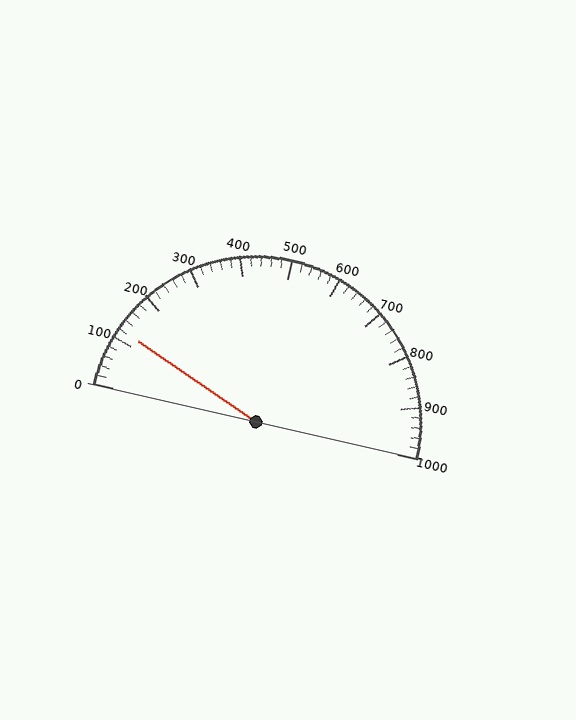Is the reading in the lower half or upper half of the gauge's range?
The reading is in the lower half of the range (0 to 1000).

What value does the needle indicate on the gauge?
The needle indicates approximately 120.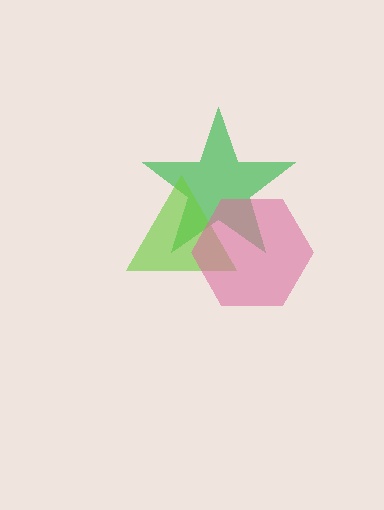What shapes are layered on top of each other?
The layered shapes are: a green star, a lime triangle, a pink hexagon.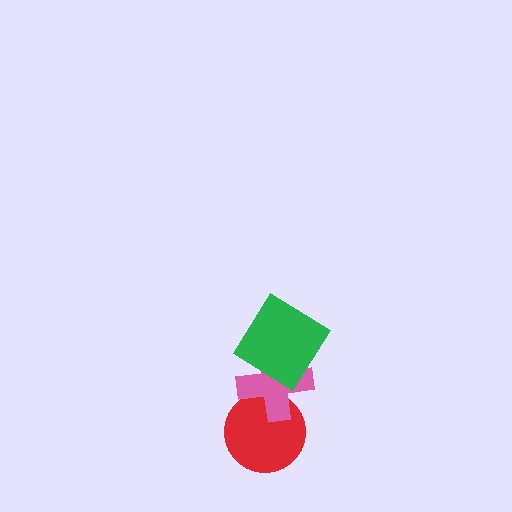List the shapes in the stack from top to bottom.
From top to bottom: the green diamond, the pink cross, the red circle.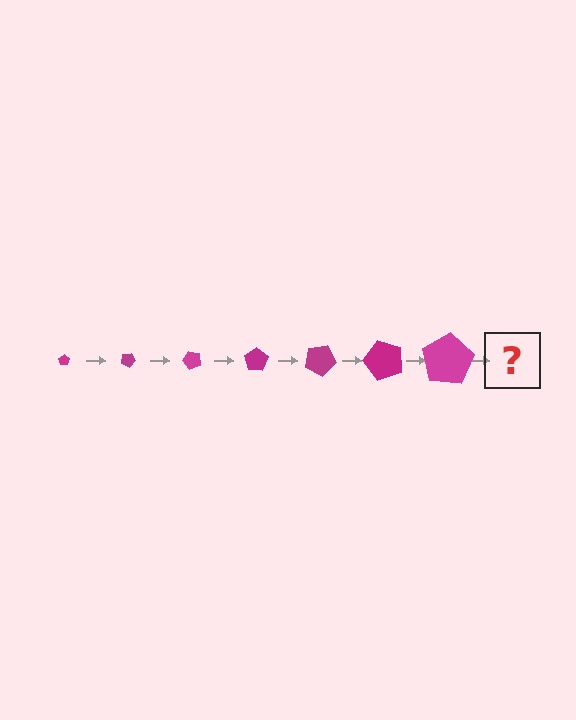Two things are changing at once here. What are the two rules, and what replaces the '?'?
The two rules are that the pentagon grows larger each step and it rotates 25 degrees each step. The '?' should be a pentagon, larger than the previous one and rotated 175 degrees from the start.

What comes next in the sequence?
The next element should be a pentagon, larger than the previous one and rotated 175 degrees from the start.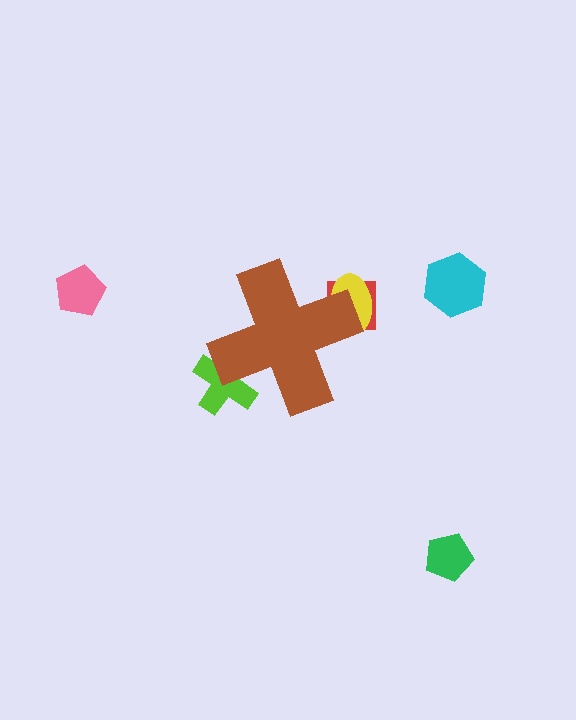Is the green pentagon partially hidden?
No, the green pentagon is fully visible.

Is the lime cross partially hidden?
Yes, the lime cross is partially hidden behind the brown cross.